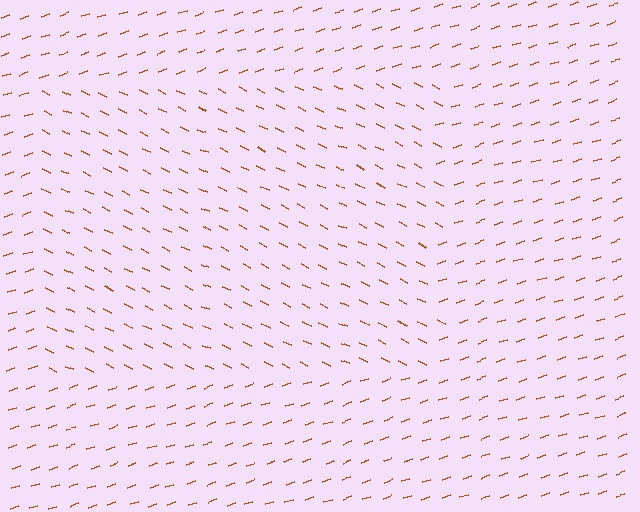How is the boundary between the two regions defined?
The boundary is defined purely by a change in line orientation (approximately 45 degrees difference). All lines are the same color and thickness.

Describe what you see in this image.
The image is filled with small brown line segments. A rectangle region in the image has lines oriented differently from the surrounding lines, creating a visible texture boundary.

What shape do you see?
I see a rectangle.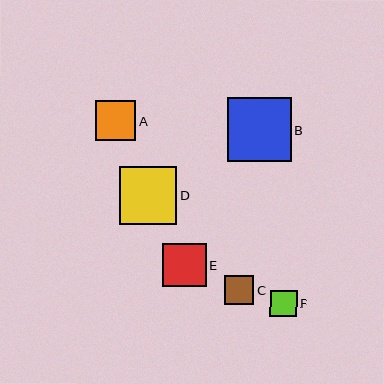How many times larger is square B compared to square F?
Square B is approximately 2.4 times the size of square F.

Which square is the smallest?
Square F is the smallest with a size of approximately 26 pixels.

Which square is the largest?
Square B is the largest with a size of approximately 64 pixels.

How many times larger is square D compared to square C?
Square D is approximately 2.0 times the size of square C.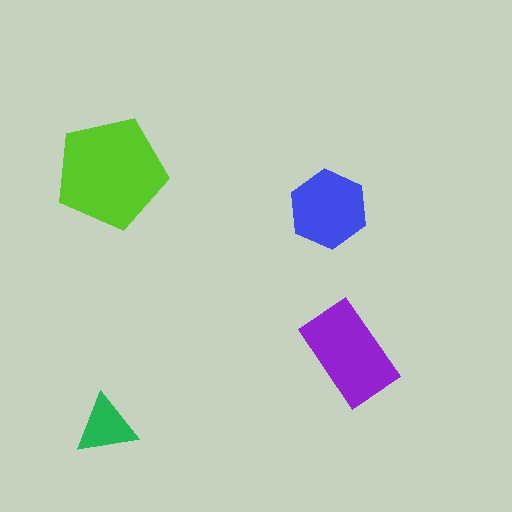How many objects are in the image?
There are 4 objects in the image.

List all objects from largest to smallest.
The lime pentagon, the purple rectangle, the blue hexagon, the green triangle.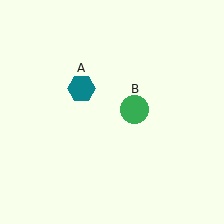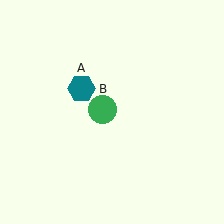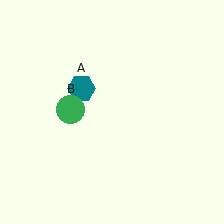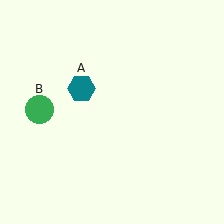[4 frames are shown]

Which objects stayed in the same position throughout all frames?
Teal hexagon (object A) remained stationary.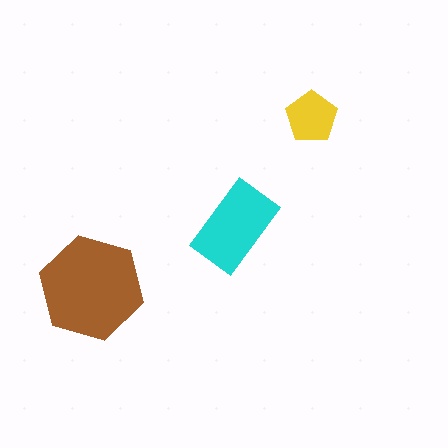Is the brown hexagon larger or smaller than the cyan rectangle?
Larger.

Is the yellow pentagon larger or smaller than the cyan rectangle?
Smaller.